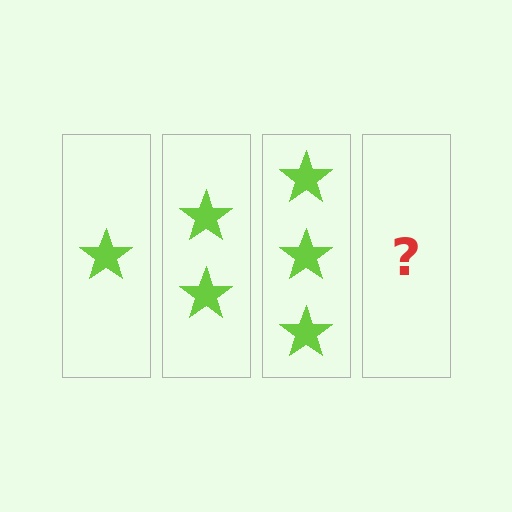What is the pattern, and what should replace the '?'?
The pattern is that each step adds one more star. The '?' should be 4 stars.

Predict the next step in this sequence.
The next step is 4 stars.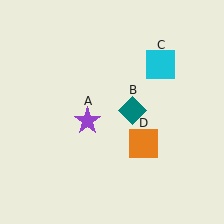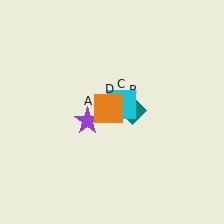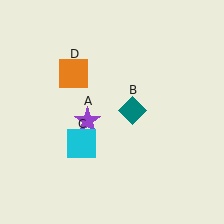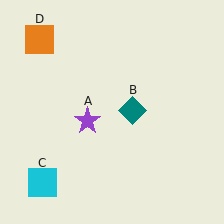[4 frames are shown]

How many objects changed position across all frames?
2 objects changed position: cyan square (object C), orange square (object D).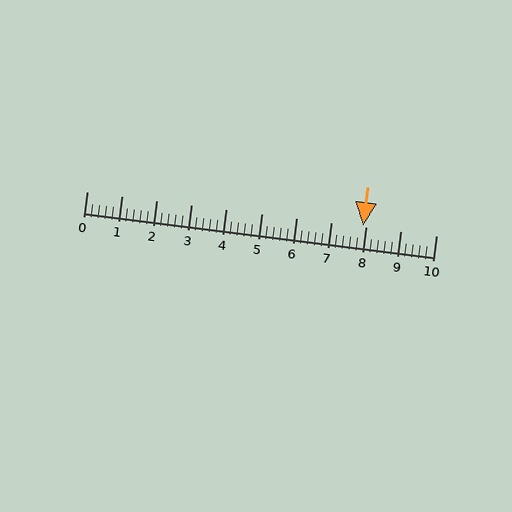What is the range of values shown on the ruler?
The ruler shows values from 0 to 10.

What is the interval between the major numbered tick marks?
The major tick marks are spaced 1 units apart.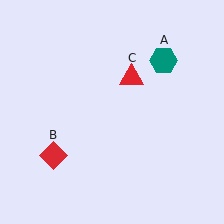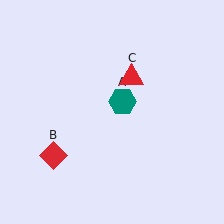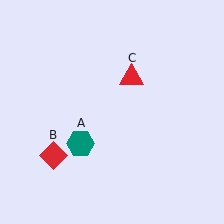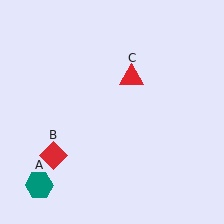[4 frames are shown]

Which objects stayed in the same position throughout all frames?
Red diamond (object B) and red triangle (object C) remained stationary.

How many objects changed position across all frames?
1 object changed position: teal hexagon (object A).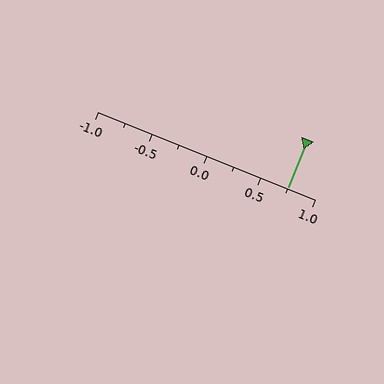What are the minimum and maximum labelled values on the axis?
The axis runs from -1.0 to 1.0.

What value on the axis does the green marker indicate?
The marker indicates approximately 0.75.